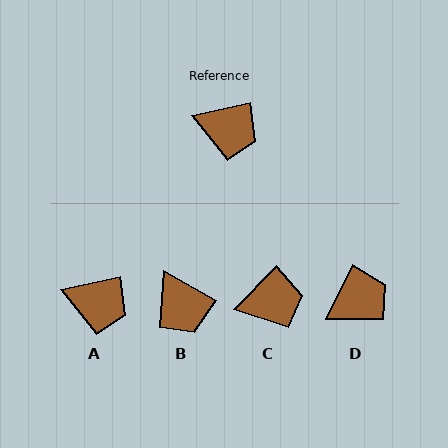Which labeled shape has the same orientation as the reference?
A.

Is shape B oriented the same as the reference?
No, it is off by about 43 degrees.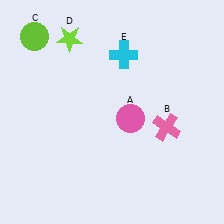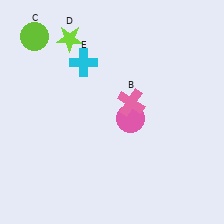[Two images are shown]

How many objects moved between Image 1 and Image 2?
2 objects moved between the two images.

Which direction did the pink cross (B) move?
The pink cross (B) moved left.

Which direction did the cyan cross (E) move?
The cyan cross (E) moved left.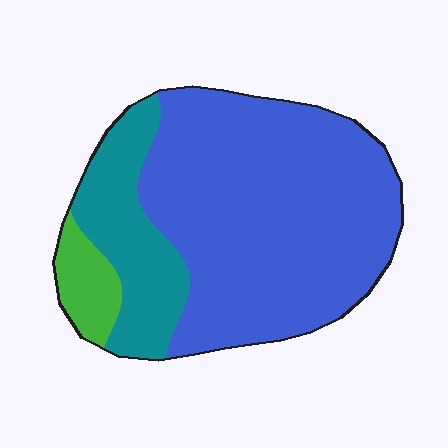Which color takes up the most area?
Blue, at roughly 70%.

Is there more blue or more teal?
Blue.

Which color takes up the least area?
Green, at roughly 10%.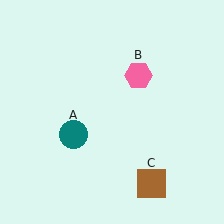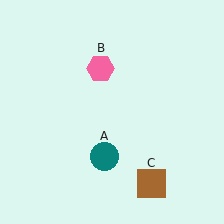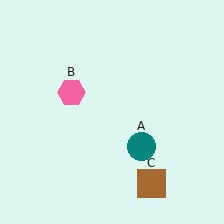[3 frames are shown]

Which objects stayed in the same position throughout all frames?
Brown square (object C) remained stationary.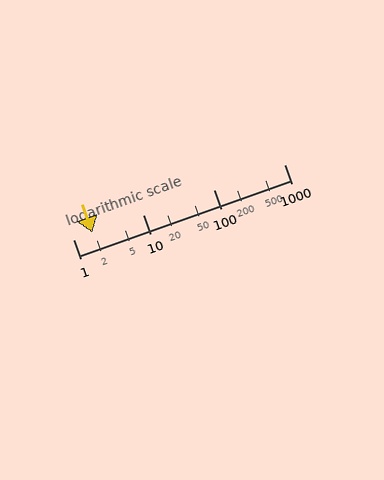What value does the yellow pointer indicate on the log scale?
The pointer indicates approximately 1.9.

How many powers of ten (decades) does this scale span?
The scale spans 3 decades, from 1 to 1000.